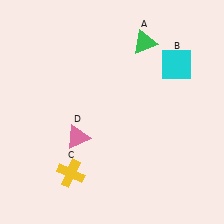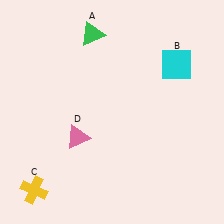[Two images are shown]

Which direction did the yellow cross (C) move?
The yellow cross (C) moved left.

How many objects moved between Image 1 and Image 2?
2 objects moved between the two images.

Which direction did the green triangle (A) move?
The green triangle (A) moved left.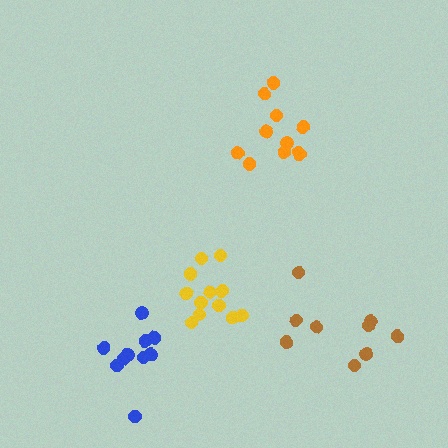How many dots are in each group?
Group 1: 9 dots, Group 2: 11 dots, Group 3: 10 dots, Group 4: 12 dots (42 total).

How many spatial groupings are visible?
There are 4 spatial groupings.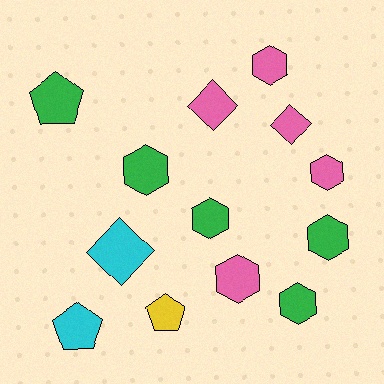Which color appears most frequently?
Green, with 5 objects.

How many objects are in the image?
There are 13 objects.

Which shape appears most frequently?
Hexagon, with 7 objects.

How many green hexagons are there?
There are 4 green hexagons.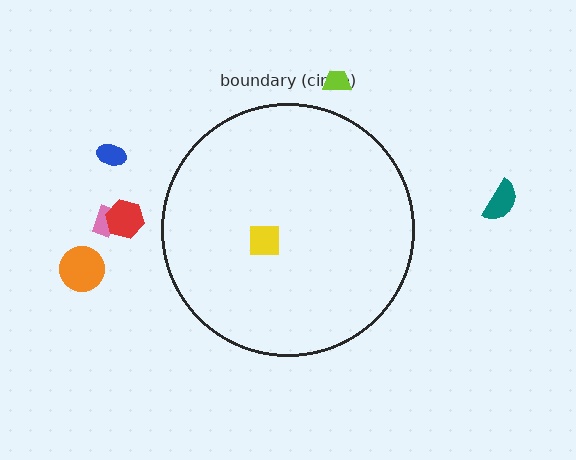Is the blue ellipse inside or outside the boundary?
Outside.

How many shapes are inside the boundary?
1 inside, 6 outside.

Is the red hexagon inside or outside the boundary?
Outside.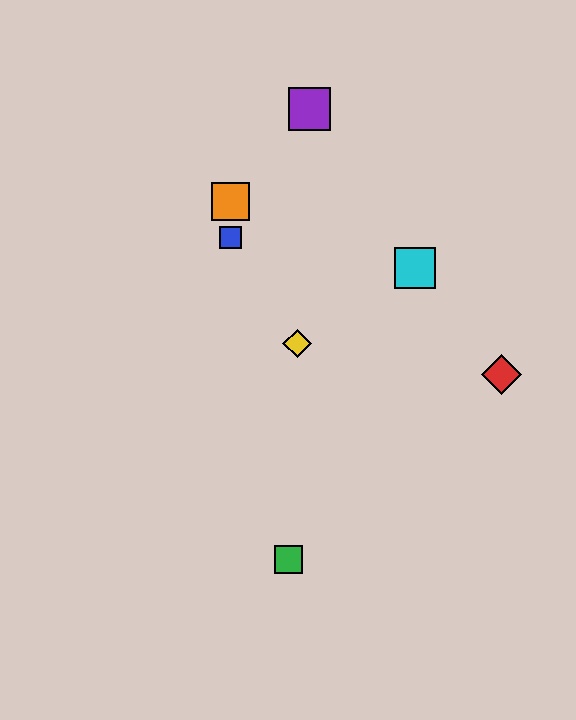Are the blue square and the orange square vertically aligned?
Yes, both are at x≈230.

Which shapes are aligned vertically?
The blue square, the orange square are aligned vertically.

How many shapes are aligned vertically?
2 shapes (the blue square, the orange square) are aligned vertically.